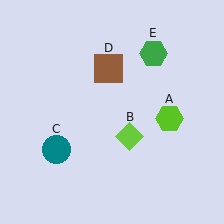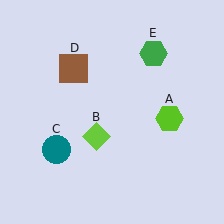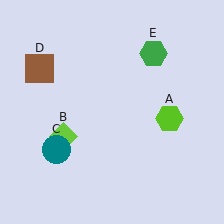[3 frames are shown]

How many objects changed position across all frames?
2 objects changed position: lime diamond (object B), brown square (object D).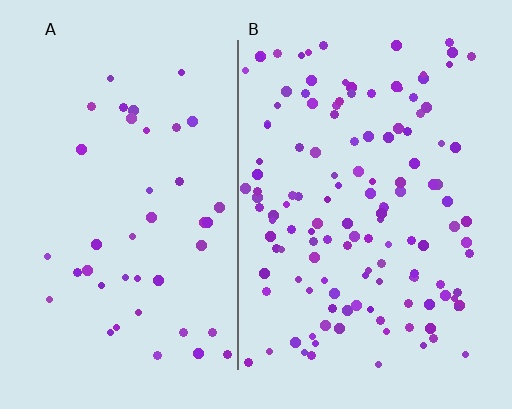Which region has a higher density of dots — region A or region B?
B (the right).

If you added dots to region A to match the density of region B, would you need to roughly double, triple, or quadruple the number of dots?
Approximately triple.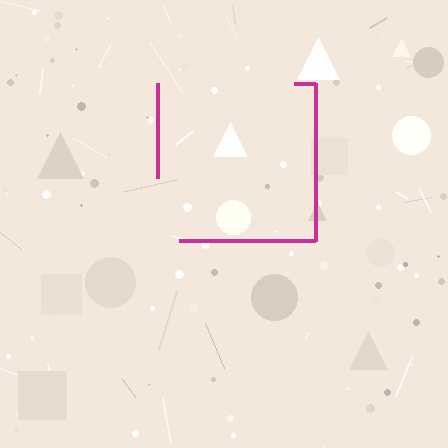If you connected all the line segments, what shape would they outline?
They would outline a square.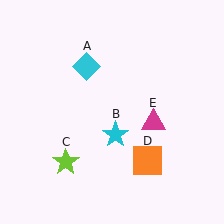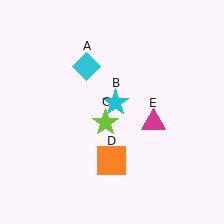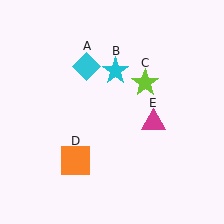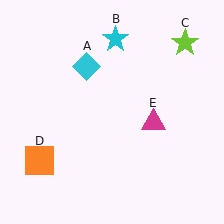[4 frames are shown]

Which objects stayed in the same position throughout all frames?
Cyan diamond (object A) and magenta triangle (object E) remained stationary.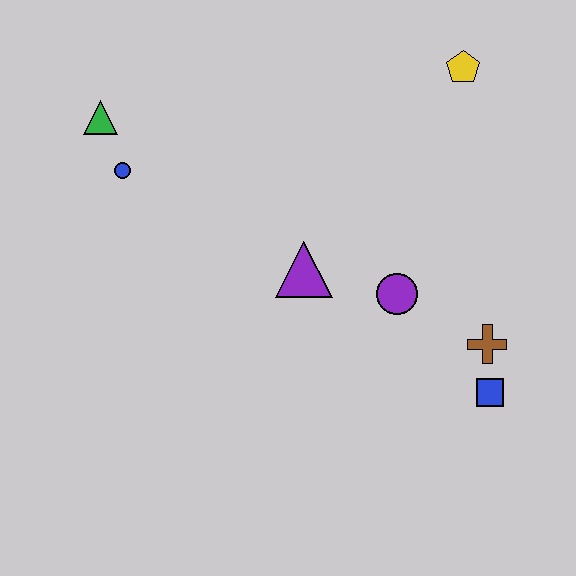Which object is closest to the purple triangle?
The purple circle is closest to the purple triangle.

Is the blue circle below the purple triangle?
No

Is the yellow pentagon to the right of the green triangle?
Yes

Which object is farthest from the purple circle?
The green triangle is farthest from the purple circle.